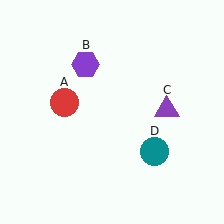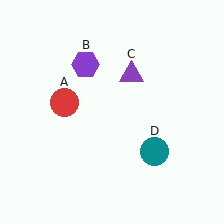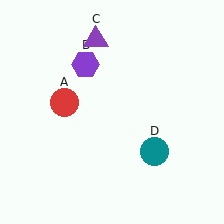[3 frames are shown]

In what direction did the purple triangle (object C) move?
The purple triangle (object C) moved up and to the left.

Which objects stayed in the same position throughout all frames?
Red circle (object A) and purple hexagon (object B) and teal circle (object D) remained stationary.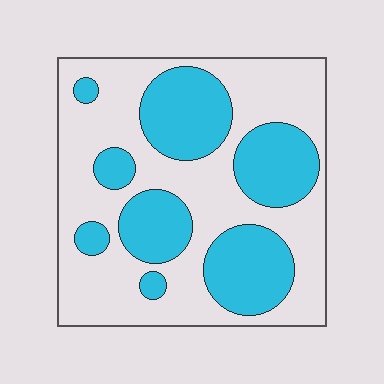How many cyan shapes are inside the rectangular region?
8.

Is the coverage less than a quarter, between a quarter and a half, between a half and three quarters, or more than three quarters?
Between a quarter and a half.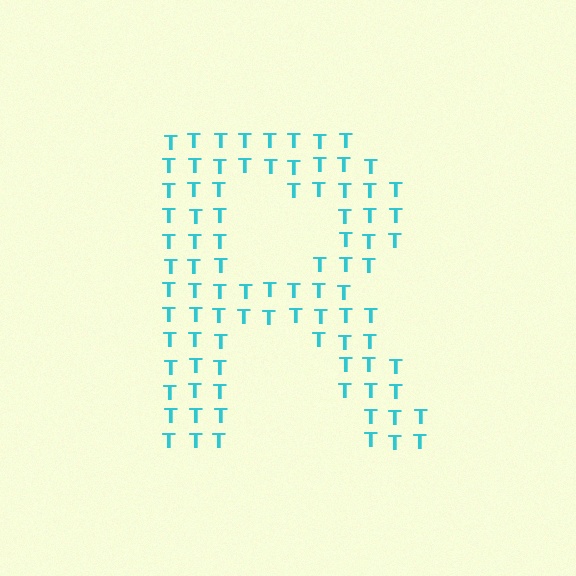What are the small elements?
The small elements are letter T's.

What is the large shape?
The large shape is the letter R.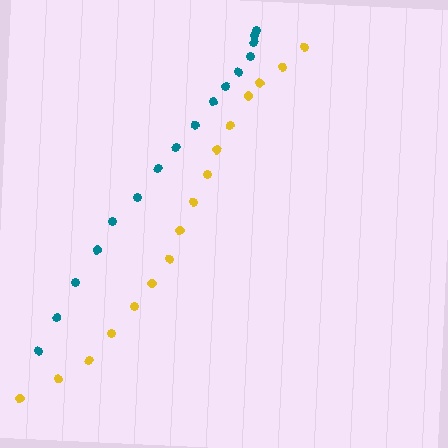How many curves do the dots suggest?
There are 2 distinct paths.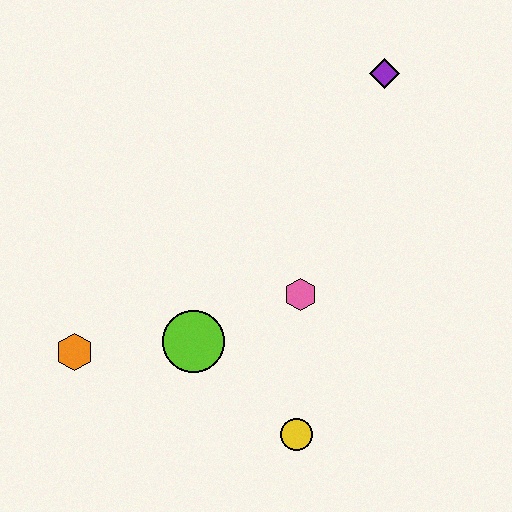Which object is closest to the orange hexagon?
The lime circle is closest to the orange hexagon.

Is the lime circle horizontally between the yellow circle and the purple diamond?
No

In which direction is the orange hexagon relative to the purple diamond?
The orange hexagon is to the left of the purple diamond.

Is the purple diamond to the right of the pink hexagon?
Yes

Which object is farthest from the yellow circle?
The purple diamond is farthest from the yellow circle.